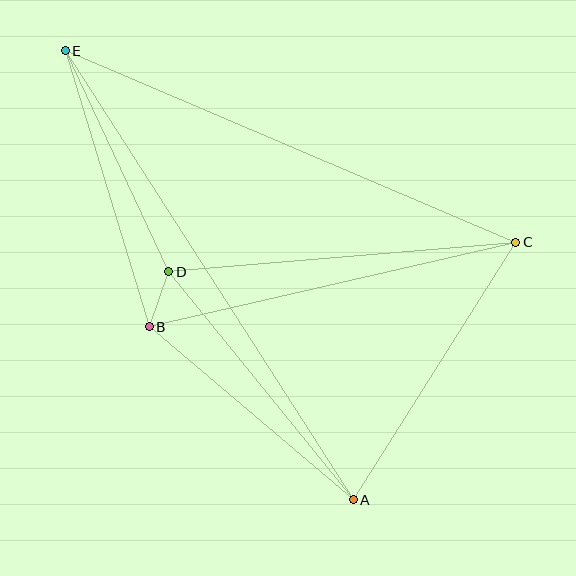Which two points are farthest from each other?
Points A and E are farthest from each other.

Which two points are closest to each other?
Points B and D are closest to each other.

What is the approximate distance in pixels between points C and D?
The distance between C and D is approximately 348 pixels.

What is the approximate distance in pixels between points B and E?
The distance between B and E is approximately 289 pixels.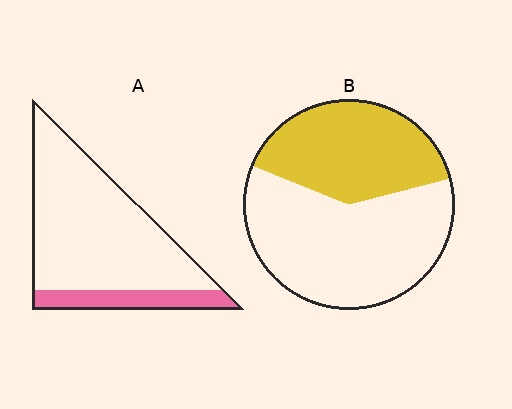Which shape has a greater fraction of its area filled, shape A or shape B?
Shape B.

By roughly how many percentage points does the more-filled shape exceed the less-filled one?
By roughly 20 percentage points (B over A).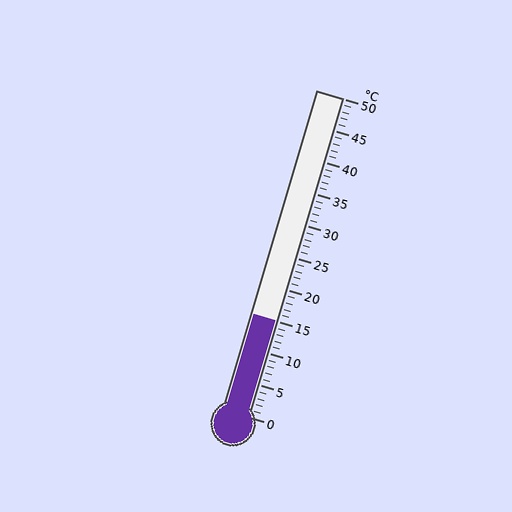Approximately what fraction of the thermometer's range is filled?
The thermometer is filled to approximately 30% of its range.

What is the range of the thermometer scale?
The thermometer scale ranges from 0°C to 50°C.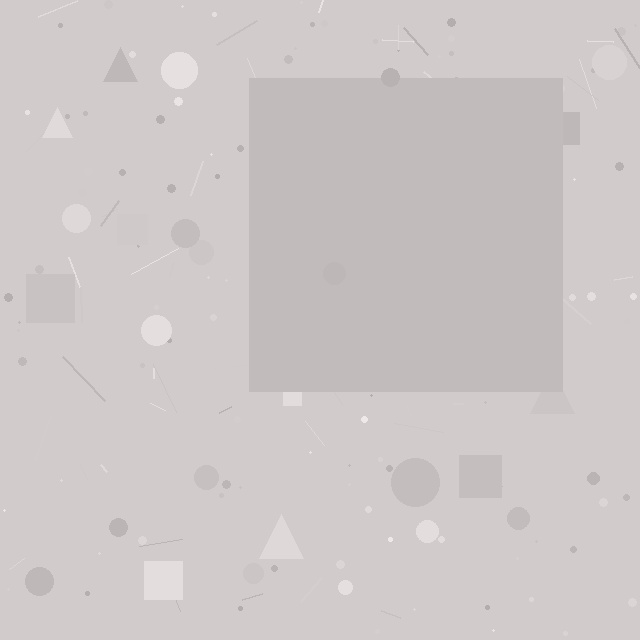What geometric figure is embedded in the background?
A square is embedded in the background.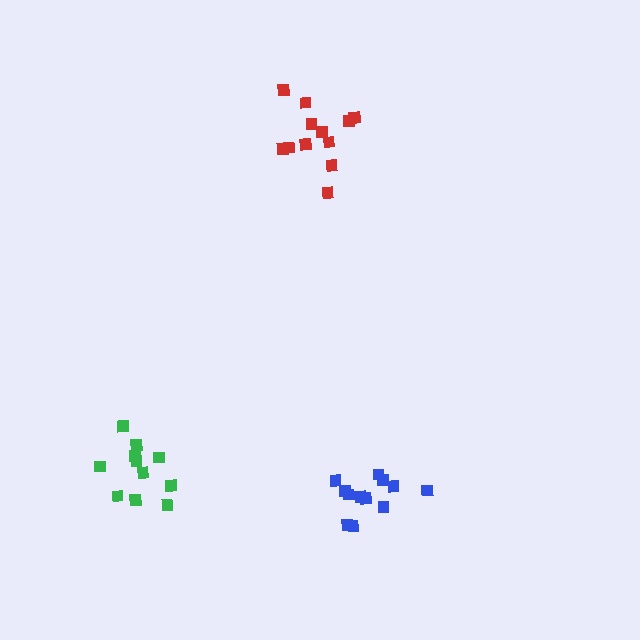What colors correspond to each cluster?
The clusters are colored: red, blue, green.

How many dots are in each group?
Group 1: 12 dots, Group 2: 12 dots, Group 3: 11 dots (35 total).